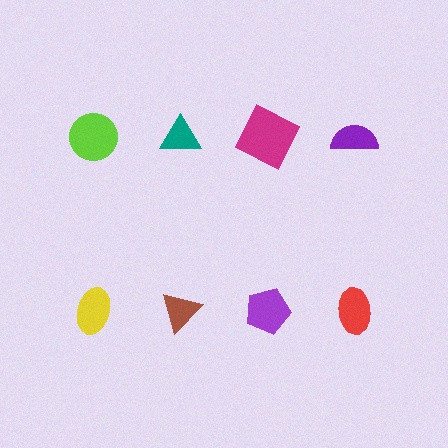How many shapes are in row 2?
4 shapes.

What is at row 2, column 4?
A red ellipse.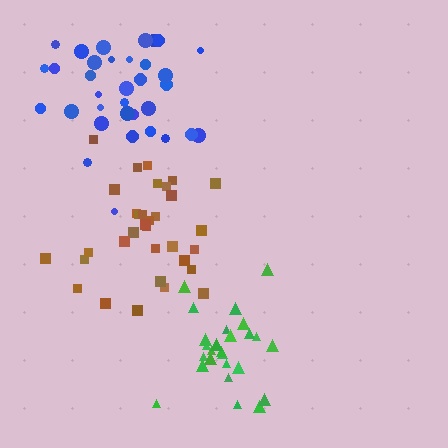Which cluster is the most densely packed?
Green.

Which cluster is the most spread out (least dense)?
Brown.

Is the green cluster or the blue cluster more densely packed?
Green.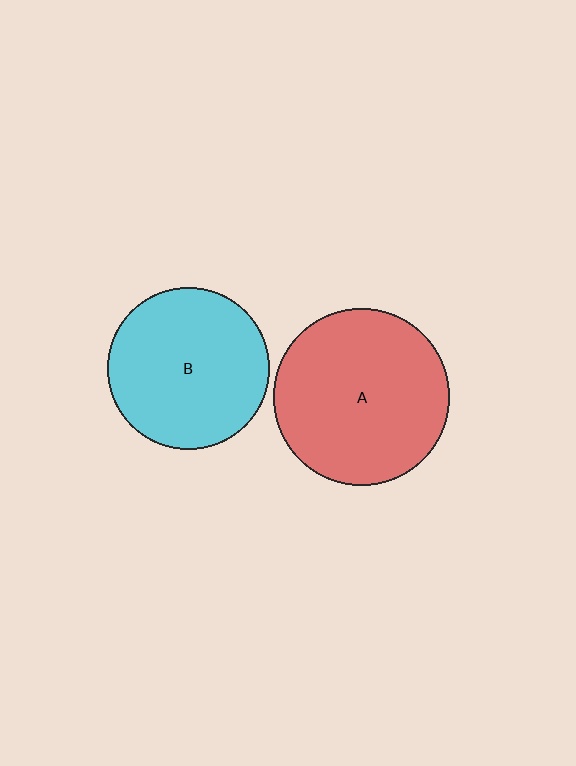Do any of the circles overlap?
No, none of the circles overlap.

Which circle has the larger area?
Circle A (red).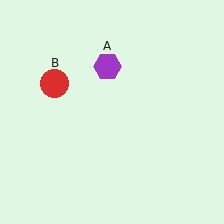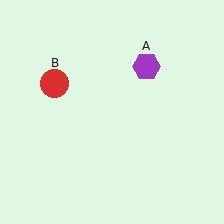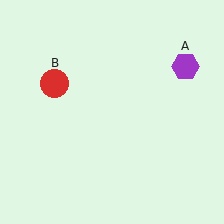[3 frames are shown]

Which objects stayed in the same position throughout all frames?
Red circle (object B) remained stationary.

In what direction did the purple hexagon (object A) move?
The purple hexagon (object A) moved right.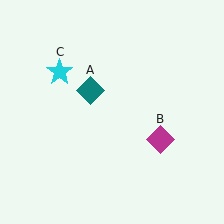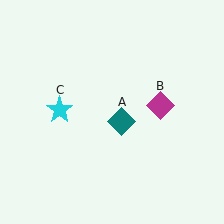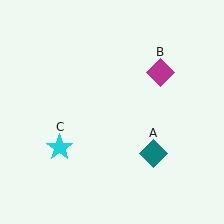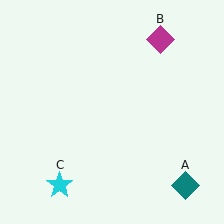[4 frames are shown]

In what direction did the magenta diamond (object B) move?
The magenta diamond (object B) moved up.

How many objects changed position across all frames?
3 objects changed position: teal diamond (object A), magenta diamond (object B), cyan star (object C).